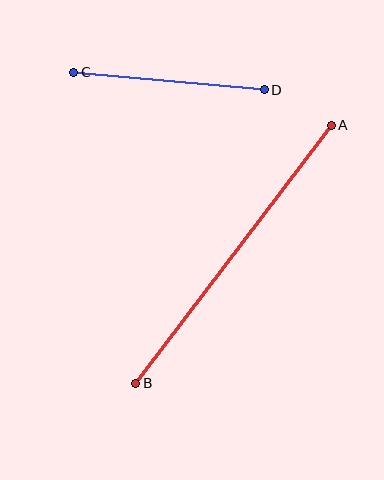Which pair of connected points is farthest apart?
Points A and B are farthest apart.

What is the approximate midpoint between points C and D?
The midpoint is at approximately (169, 81) pixels.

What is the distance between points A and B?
The distance is approximately 324 pixels.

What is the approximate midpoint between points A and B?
The midpoint is at approximately (233, 254) pixels.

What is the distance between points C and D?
The distance is approximately 192 pixels.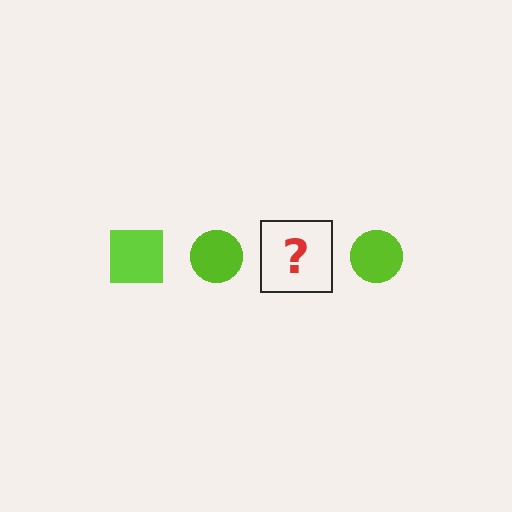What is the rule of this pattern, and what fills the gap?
The rule is that the pattern cycles through square, circle shapes in lime. The gap should be filled with a lime square.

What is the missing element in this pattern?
The missing element is a lime square.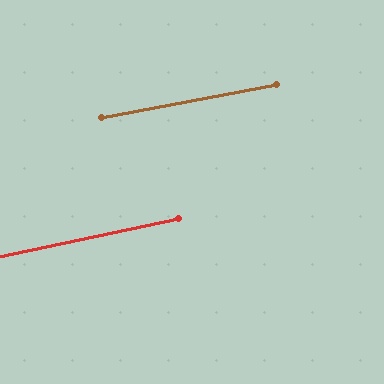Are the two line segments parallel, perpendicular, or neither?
Parallel — their directions differ by only 1.0°.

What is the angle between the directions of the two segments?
Approximately 1 degree.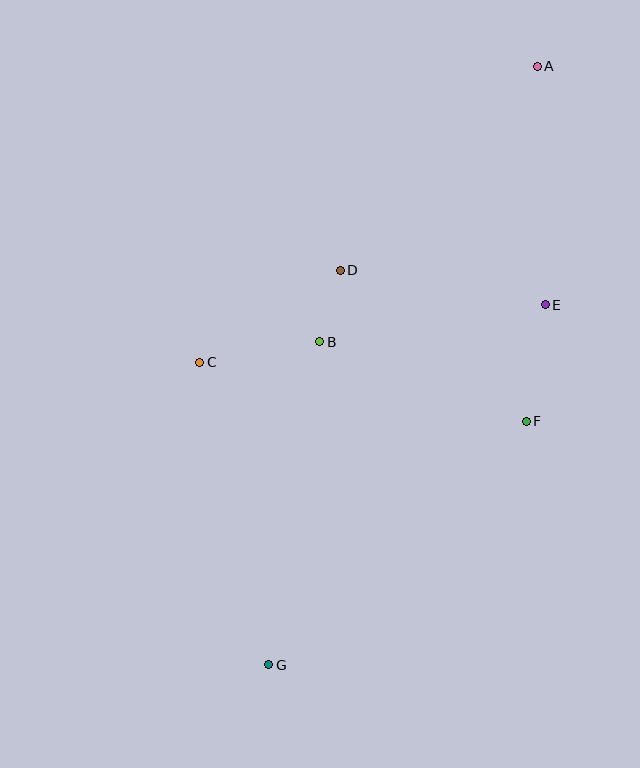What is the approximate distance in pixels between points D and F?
The distance between D and F is approximately 240 pixels.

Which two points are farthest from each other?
Points A and G are farthest from each other.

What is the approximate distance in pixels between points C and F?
The distance between C and F is approximately 332 pixels.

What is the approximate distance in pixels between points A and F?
The distance between A and F is approximately 356 pixels.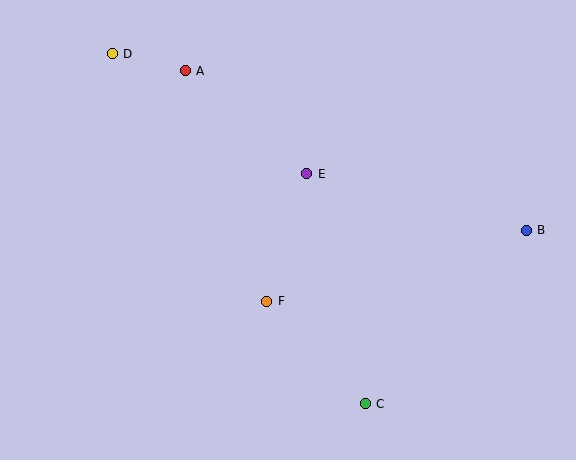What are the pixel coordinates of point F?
Point F is at (267, 301).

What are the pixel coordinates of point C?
Point C is at (365, 404).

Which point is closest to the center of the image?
Point E at (307, 174) is closest to the center.